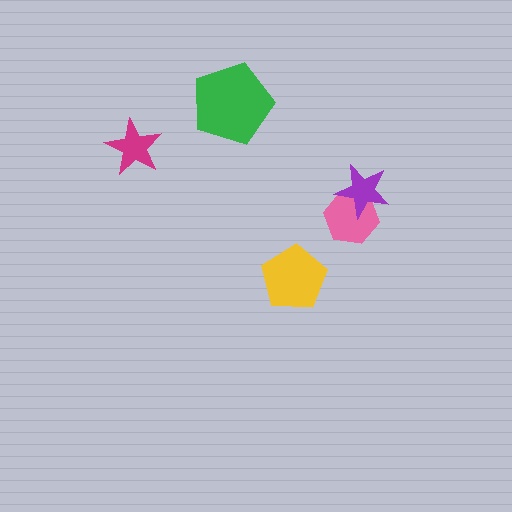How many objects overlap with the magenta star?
0 objects overlap with the magenta star.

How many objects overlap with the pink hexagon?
1 object overlaps with the pink hexagon.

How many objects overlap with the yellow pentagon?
0 objects overlap with the yellow pentagon.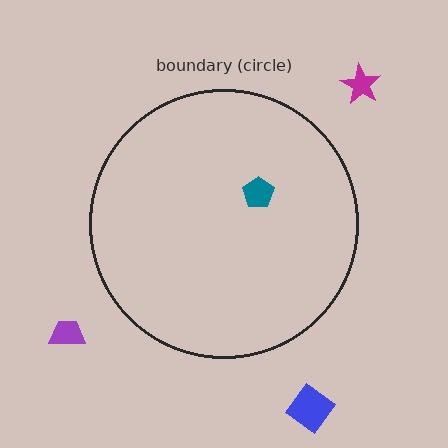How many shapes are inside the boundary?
1 inside, 3 outside.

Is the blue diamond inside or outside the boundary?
Outside.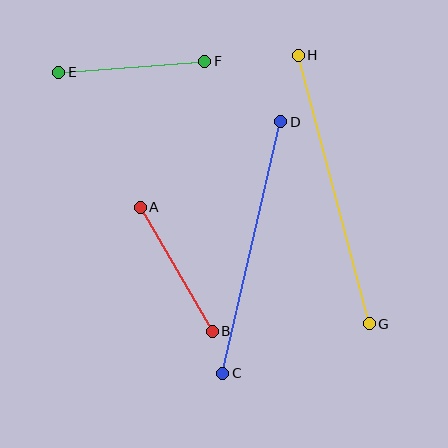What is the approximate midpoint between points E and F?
The midpoint is at approximately (132, 67) pixels.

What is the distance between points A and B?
The distance is approximately 143 pixels.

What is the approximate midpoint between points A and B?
The midpoint is at approximately (176, 269) pixels.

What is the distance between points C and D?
The distance is approximately 258 pixels.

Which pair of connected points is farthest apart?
Points G and H are farthest apart.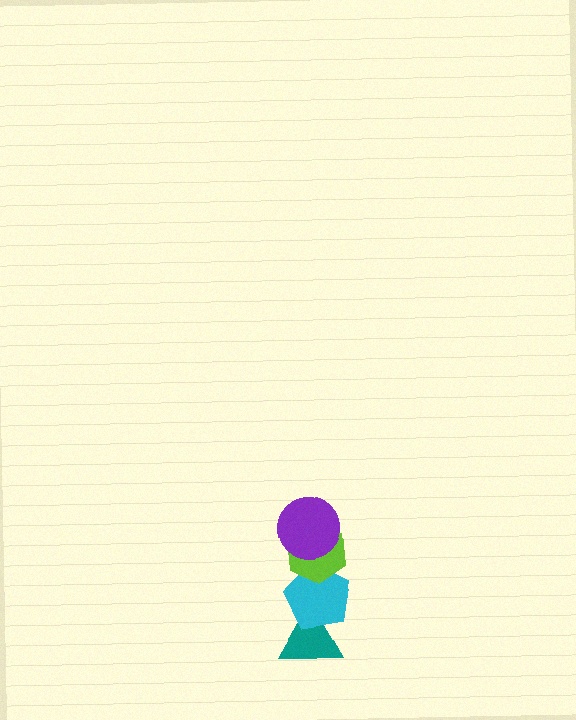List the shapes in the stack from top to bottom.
From top to bottom: the purple circle, the lime hexagon, the cyan pentagon, the teal triangle.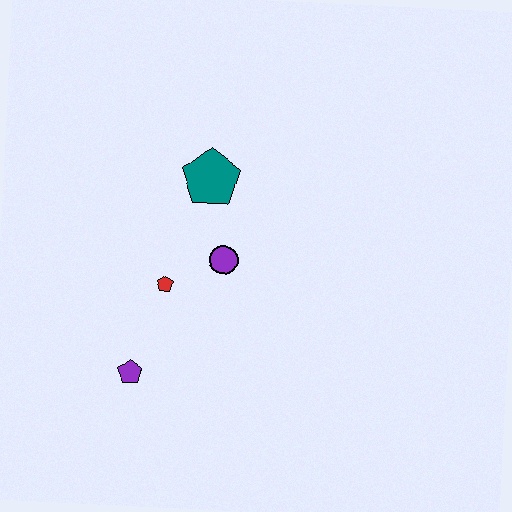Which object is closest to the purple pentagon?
The red pentagon is closest to the purple pentagon.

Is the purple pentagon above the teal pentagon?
No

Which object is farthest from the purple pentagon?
The teal pentagon is farthest from the purple pentagon.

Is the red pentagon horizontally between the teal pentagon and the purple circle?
No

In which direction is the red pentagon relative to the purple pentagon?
The red pentagon is above the purple pentagon.